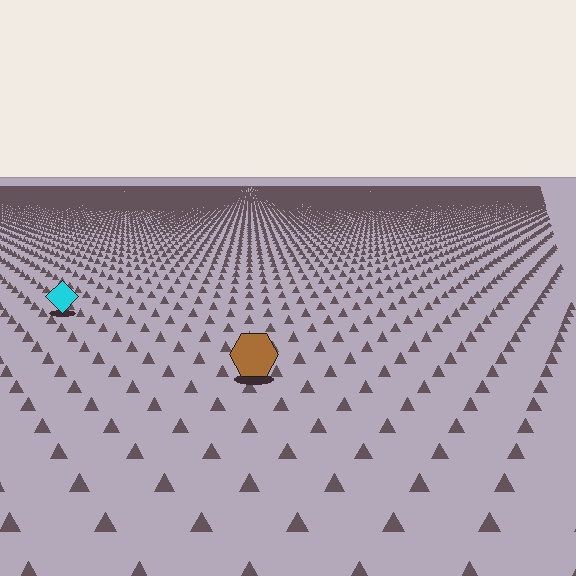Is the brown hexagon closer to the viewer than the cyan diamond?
Yes. The brown hexagon is closer — you can tell from the texture gradient: the ground texture is coarser near it.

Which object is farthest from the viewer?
The cyan diamond is farthest from the viewer. It appears smaller and the ground texture around it is denser.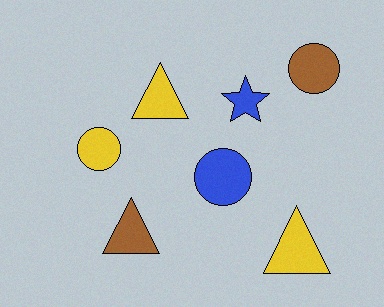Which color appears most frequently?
Yellow, with 3 objects.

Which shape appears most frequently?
Triangle, with 3 objects.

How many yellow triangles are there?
There are 2 yellow triangles.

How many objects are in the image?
There are 7 objects.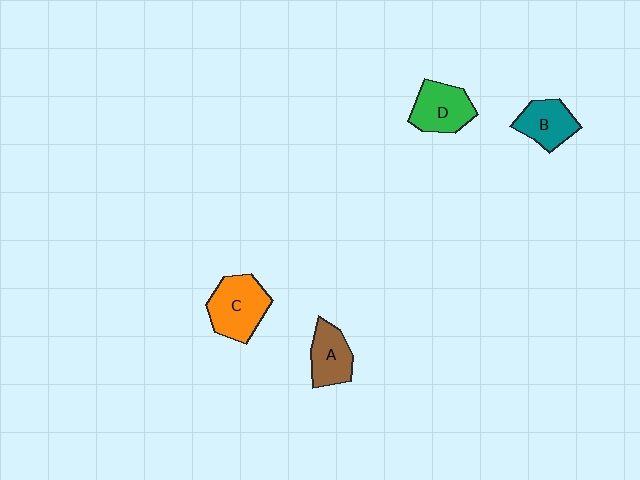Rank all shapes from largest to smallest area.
From largest to smallest: C (orange), D (green), B (teal), A (brown).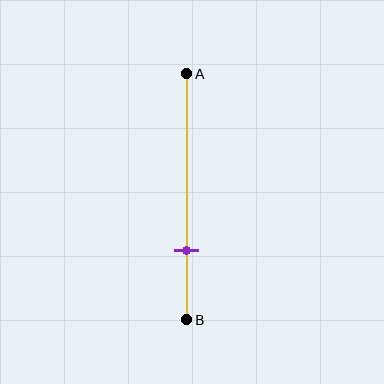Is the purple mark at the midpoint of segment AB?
No, the mark is at about 70% from A, not at the 50% midpoint.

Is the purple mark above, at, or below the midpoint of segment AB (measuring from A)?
The purple mark is below the midpoint of segment AB.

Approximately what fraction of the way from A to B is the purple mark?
The purple mark is approximately 70% of the way from A to B.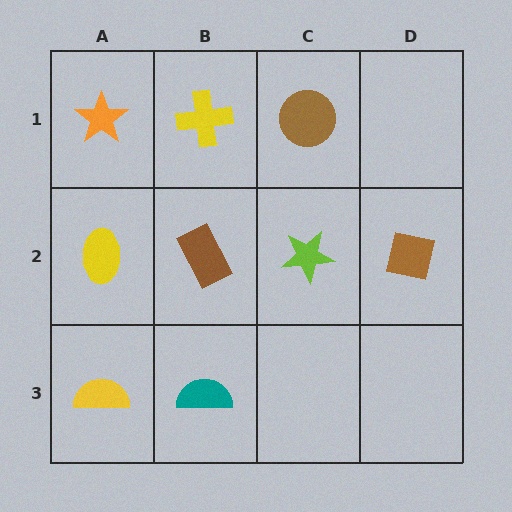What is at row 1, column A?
An orange star.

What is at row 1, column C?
A brown circle.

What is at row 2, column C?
A lime star.